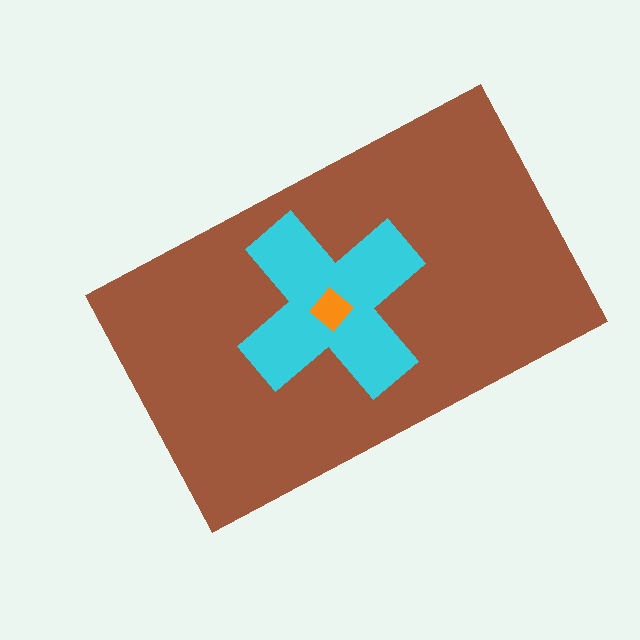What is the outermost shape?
The brown rectangle.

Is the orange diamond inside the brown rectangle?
Yes.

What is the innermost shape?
The orange diamond.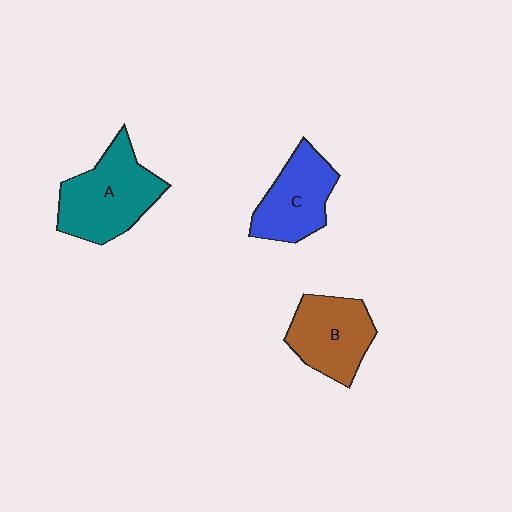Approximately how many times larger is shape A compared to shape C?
Approximately 1.3 times.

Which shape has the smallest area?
Shape C (blue).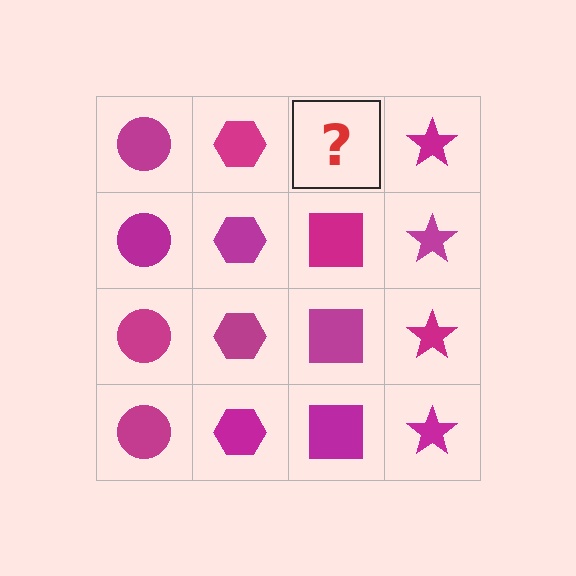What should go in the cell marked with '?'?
The missing cell should contain a magenta square.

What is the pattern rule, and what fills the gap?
The rule is that each column has a consistent shape. The gap should be filled with a magenta square.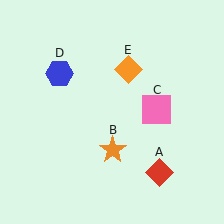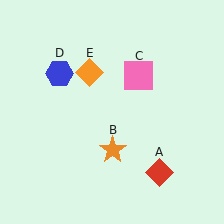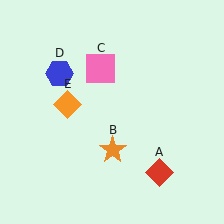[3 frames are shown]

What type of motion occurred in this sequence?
The pink square (object C), orange diamond (object E) rotated counterclockwise around the center of the scene.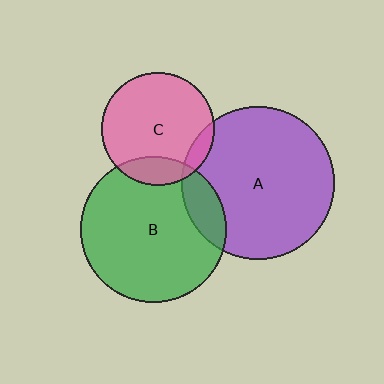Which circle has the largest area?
Circle A (purple).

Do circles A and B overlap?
Yes.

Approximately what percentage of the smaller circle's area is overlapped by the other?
Approximately 15%.